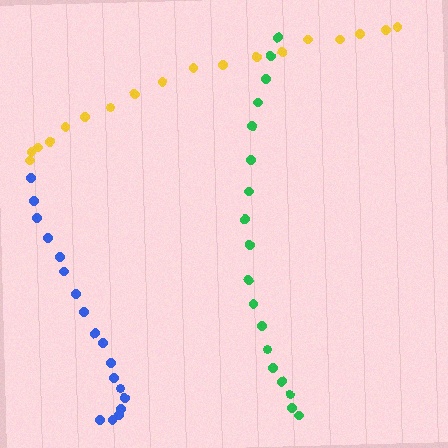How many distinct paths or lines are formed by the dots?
There are 3 distinct paths.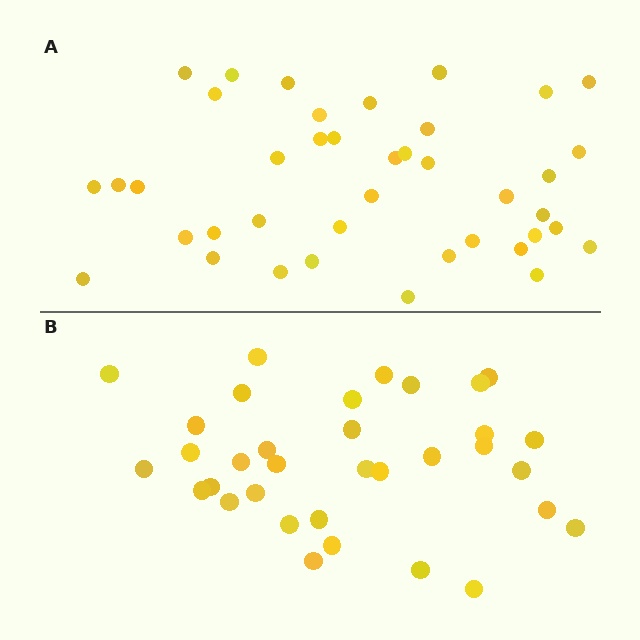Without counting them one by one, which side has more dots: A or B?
Region A (the top region) has more dots.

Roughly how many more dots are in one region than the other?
Region A has about 6 more dots than region B.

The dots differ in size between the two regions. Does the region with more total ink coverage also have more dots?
No. Region B has more total ink coverage because its dots are larger, but region A actually contains more individual dots. Total area can be misleading — the number of items is what matters here.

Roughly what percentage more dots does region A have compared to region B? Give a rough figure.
About 20% more.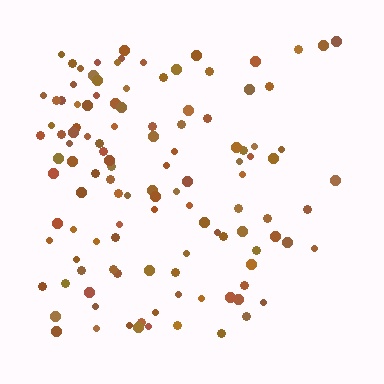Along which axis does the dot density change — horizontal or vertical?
Horizontal.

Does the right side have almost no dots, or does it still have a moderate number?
Still a moderate number, just noticeably fewer than the left.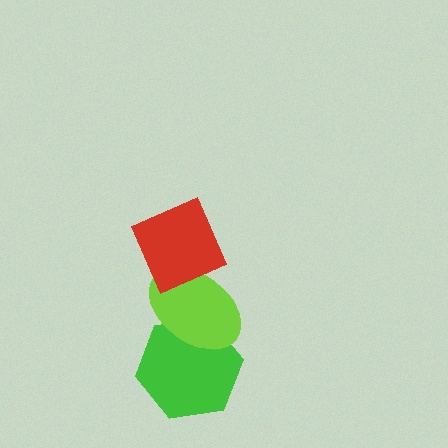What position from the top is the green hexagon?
The green hexagon is 3rd from the top.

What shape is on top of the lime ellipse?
The red diamond is on top of the lime ellipse.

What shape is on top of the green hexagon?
The lime ellipse is on top of the green hexagon.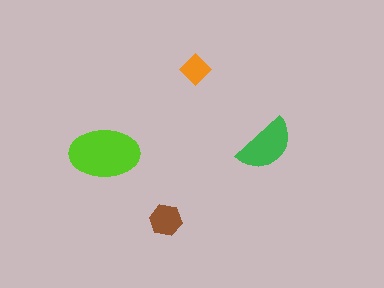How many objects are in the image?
There are 4 objects in the image.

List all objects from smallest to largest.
The orange diamond, the brown hexagon, the green semicircle, the lime ellipse.